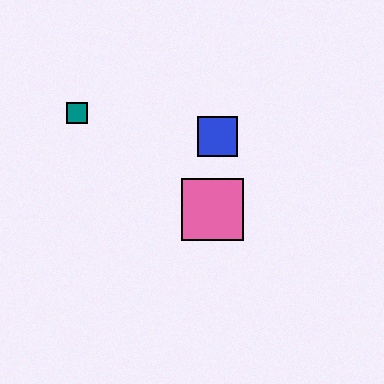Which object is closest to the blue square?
The pink square is closest to the blue square.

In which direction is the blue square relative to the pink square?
The blue square is above the pink square.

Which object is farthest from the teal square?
The pink square is farthest from the teal square.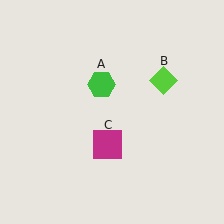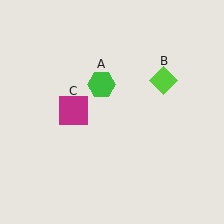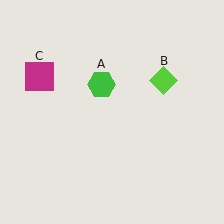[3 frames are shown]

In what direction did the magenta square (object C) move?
The magenta square (object C) moved up and to the left.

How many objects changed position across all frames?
1 object changed position: magenta square (object C).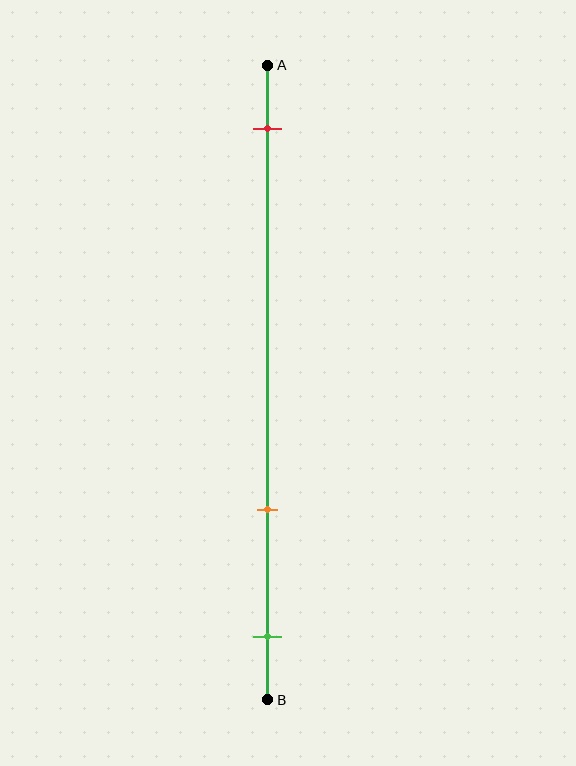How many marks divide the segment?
There are 3 marks dividing the segment.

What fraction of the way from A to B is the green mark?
The green mark is approximately 90% (0.9) of the way from A to B.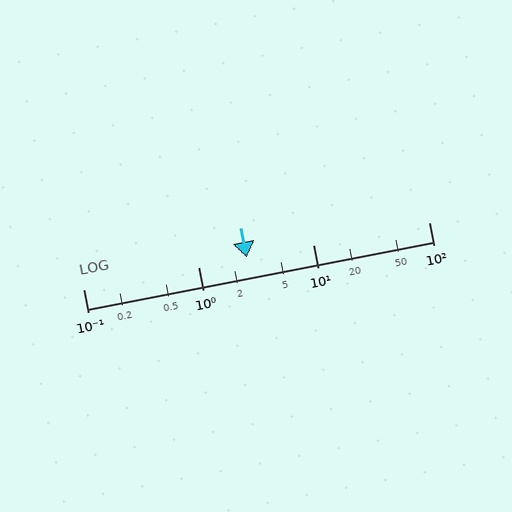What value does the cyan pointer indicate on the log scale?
The pointer indicates approximately 2.6.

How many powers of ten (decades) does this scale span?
The scale spans 3 decades, from 0.1 to 100.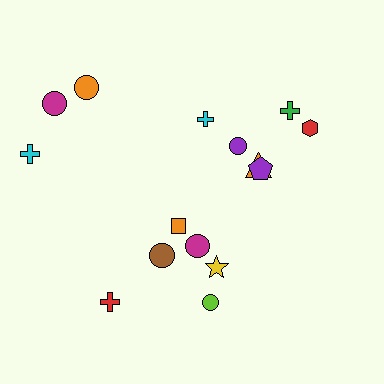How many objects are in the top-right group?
There are 6 objects.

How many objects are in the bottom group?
There are 5 objects.